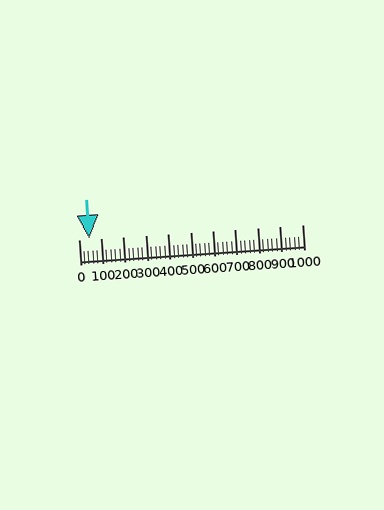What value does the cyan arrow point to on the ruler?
The cyan arrow points to approximately 47.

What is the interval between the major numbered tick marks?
The major tick marks are spaced 100 units apart.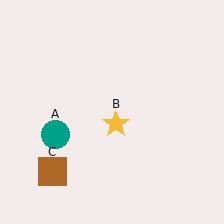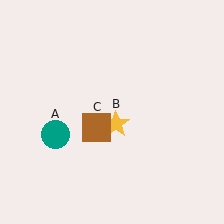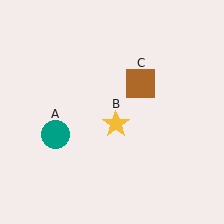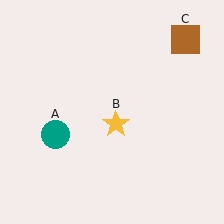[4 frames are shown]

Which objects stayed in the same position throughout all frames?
Teal circle (object A) and yellow star (object B) remained stationary.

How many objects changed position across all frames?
1 object changed position: brown square (object C).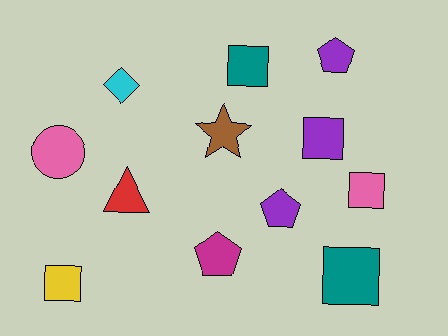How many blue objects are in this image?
There are no blue objects.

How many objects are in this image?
There are 12 objects.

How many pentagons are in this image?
There are 3 pentagons.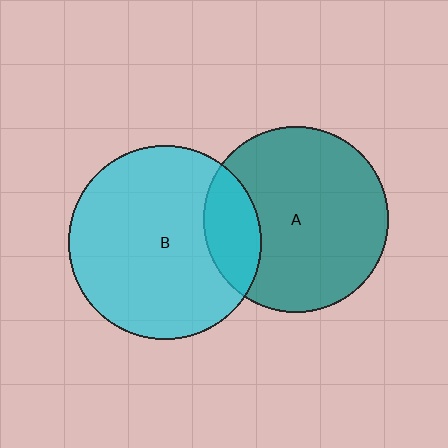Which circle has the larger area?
Circle B (cyan).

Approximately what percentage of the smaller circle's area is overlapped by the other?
Approximately 20%.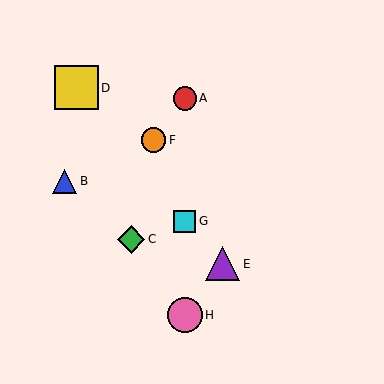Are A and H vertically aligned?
Yes, both are at x≈185.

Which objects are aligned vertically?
Objects A, G, H are aligned vertically.